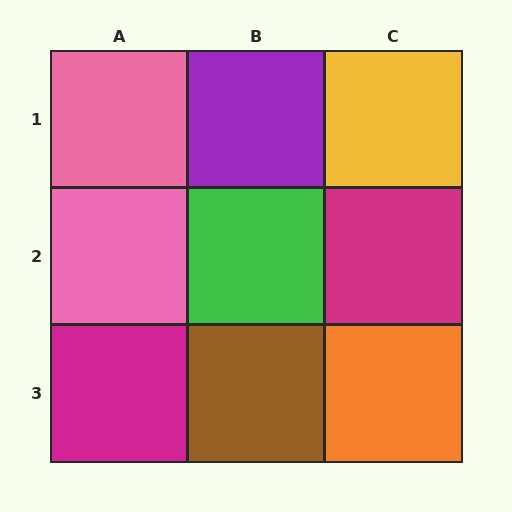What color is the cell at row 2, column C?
Magenta.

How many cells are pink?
2 cells are pink.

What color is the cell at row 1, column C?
Yellow.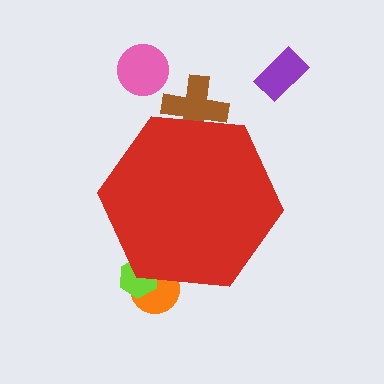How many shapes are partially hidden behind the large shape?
3 shapes are partially hidden.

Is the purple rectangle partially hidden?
No, the purple rectangle is fully visible.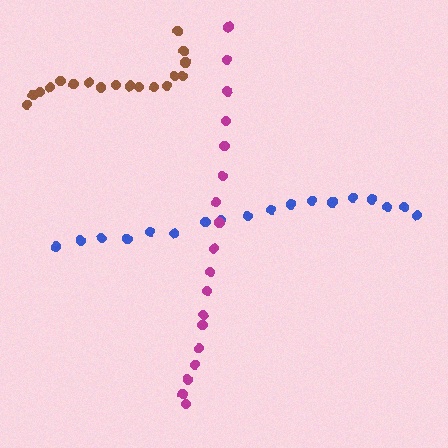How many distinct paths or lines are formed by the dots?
There are 3 distinct paths.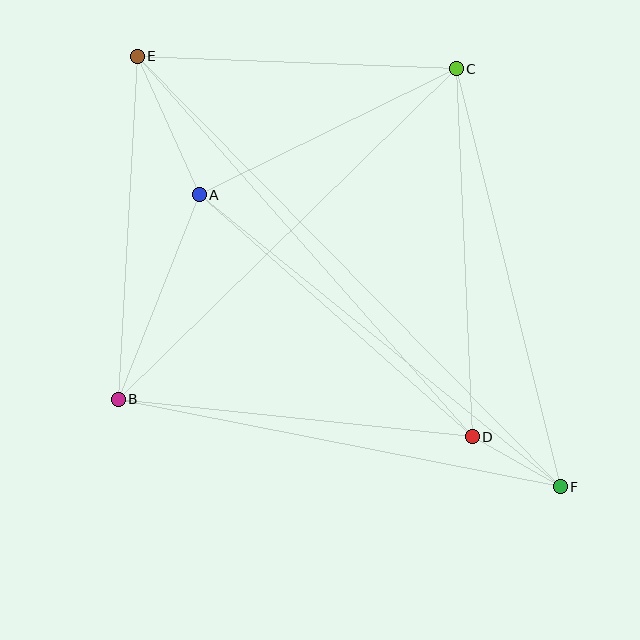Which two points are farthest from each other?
Points E and F are farthest from each other.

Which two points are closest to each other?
Points D and F are closest to each other.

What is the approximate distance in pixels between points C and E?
The distance between C and E is approximately 319 pixels.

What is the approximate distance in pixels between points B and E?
The distance between B and E is approximately 344 pixels.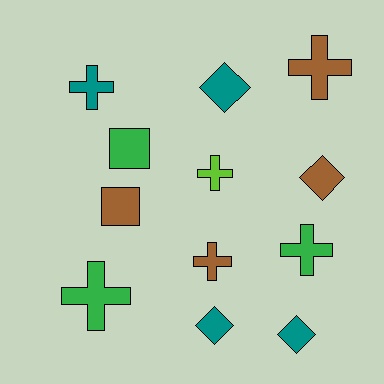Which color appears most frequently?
Brown, with 4 objects.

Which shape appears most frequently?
Cross, with 6 objects.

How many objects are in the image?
There are 12 objects.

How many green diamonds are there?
There are no green diamonds.